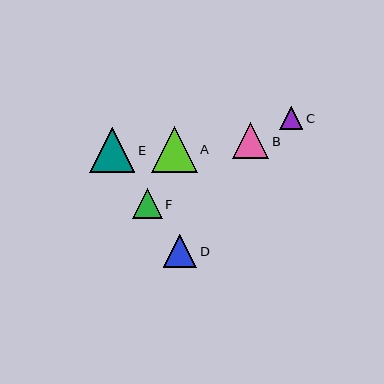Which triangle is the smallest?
Triangle C is the smallest with a size of approximately 24 pixels.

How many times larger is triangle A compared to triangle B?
Triangle A is approximately 1.3 times the size of triangle B.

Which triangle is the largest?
Triangle A is the largest with a size of approximately 46 pixels.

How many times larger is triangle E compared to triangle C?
Triangle E is approximately 1.9 times the size of triangle C.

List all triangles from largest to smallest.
From largest to smallest: A, E, B, D, F, C.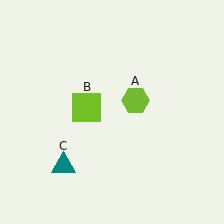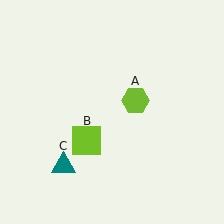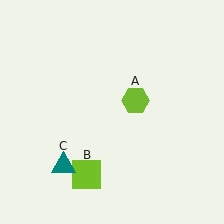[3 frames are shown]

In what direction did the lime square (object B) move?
The lime square (object B) moved down.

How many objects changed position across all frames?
1 object changed position: lime square (object B).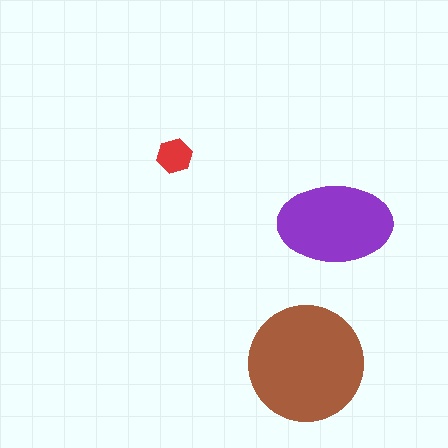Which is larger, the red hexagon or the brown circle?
The brown circle.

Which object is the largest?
The brown circle.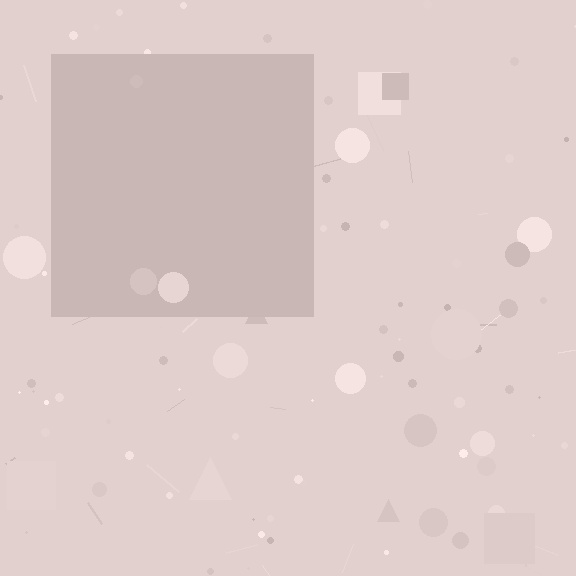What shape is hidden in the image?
A square is hidden in the image.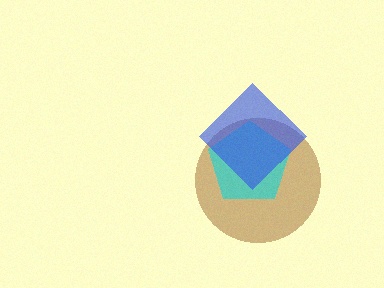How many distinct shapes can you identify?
There are 3 distinct shapes: a brown circle, a cyan pentagon, a blue diamond.